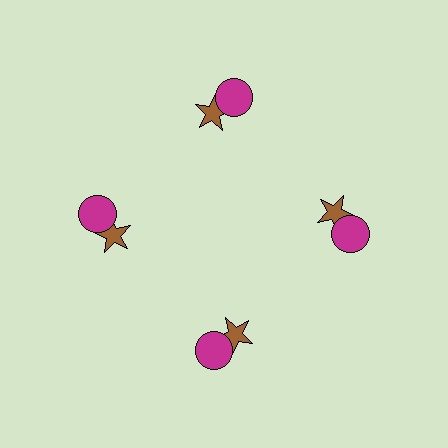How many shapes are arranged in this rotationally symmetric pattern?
There are 8 shapes, arranged in 4 groups of 2.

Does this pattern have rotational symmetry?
Yes, this pattern has 4-fold rotational symmetry. It looks the same after rotating 90 degrees around the center.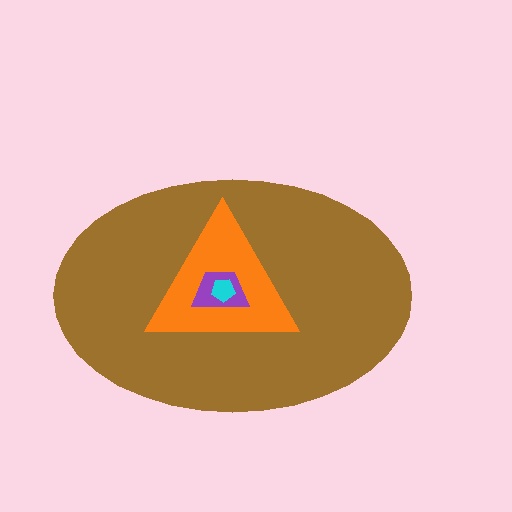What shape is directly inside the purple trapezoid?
The cyan pentagon.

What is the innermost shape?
The cyan pentagon.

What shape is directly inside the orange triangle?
The purple trapezoid.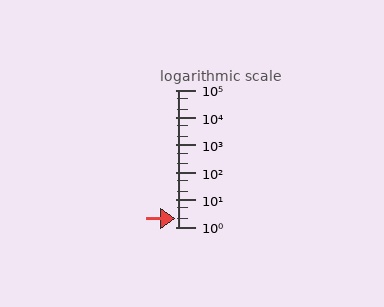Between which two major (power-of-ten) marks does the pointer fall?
The pointer is between 1 and 10.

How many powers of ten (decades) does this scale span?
The scale spans 5 decades, from 1 to 100000.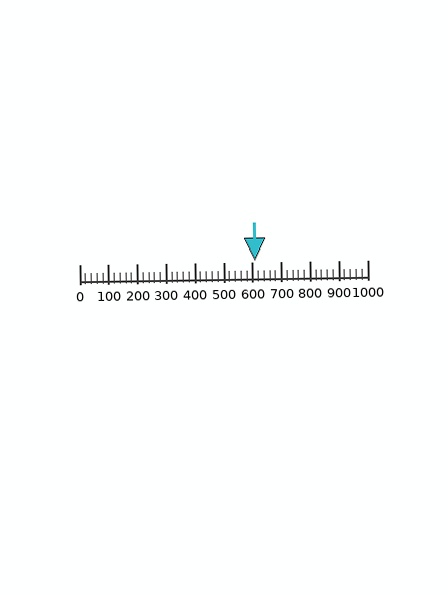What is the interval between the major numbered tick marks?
The major tick marks are spaced 100 units apart.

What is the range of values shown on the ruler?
The ruler shows values from 0 to 1000.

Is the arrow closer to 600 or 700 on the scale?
The arrow is closer to 600.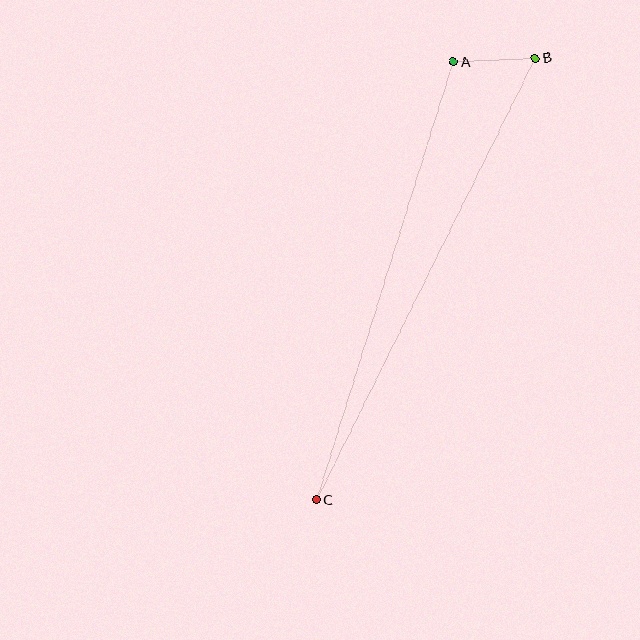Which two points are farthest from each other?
Points B and C are farthest from each other.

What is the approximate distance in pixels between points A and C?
The distance between A and C is approximately 459 pixels.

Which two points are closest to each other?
Points A and B are closest to each other.